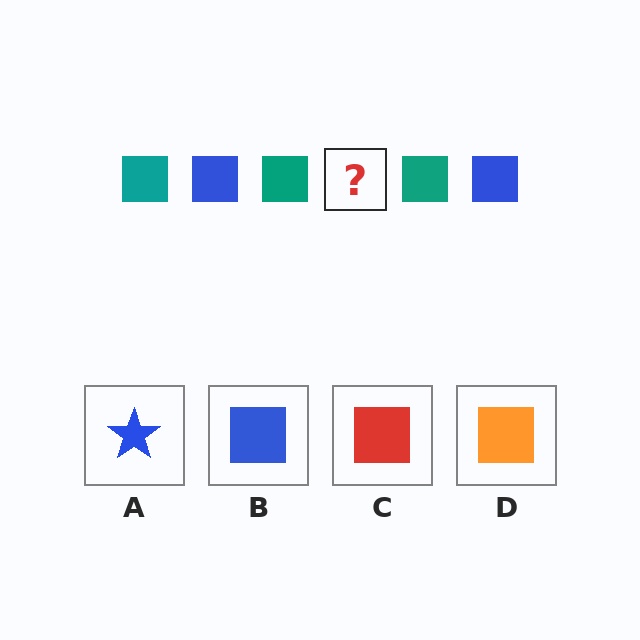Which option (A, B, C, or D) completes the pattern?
B.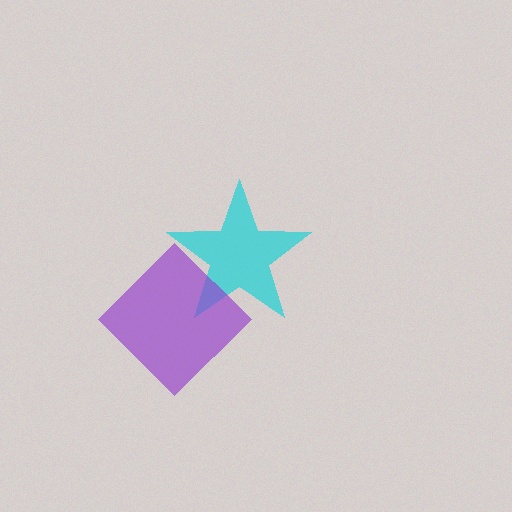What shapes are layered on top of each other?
The layered shapes are: a cyan star, a purple diamond.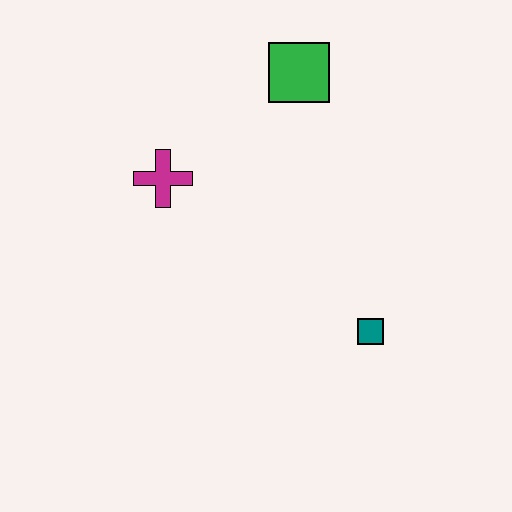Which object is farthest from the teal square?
The green square is farthest from the teal square.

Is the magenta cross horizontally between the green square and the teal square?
No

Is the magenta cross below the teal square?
No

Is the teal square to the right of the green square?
Yes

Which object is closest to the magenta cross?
The green square is closest to the magenta cross.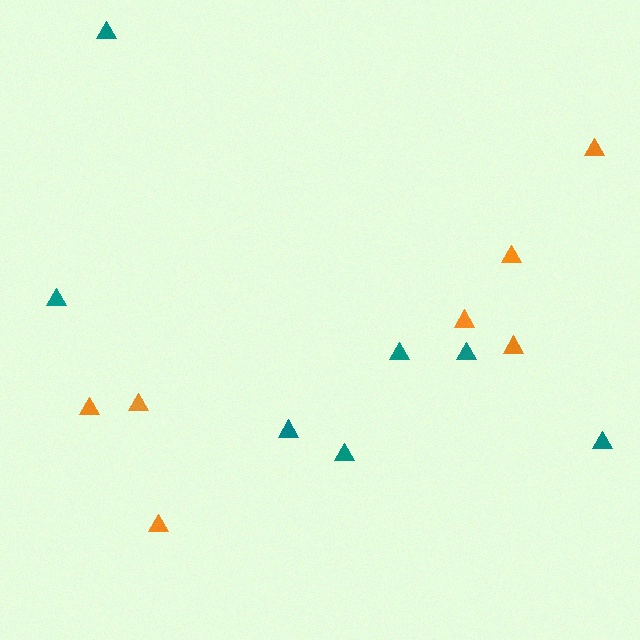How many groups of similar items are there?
There are 2 groups: one group of orange triangles (7) and one group of teal triangles (7).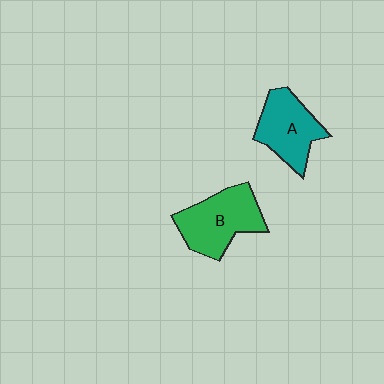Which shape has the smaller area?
Shape A (teal).